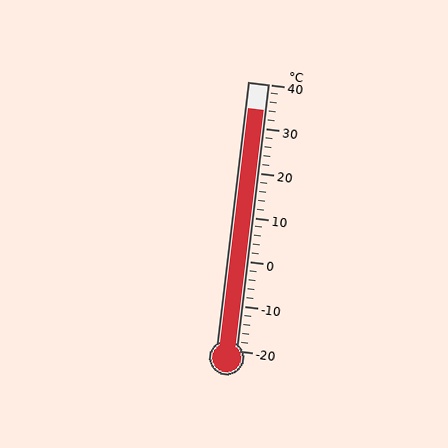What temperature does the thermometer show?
The thermometer shows approximately 34°C.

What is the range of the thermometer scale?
The thermometer scale ranges from -20°C to 40°C.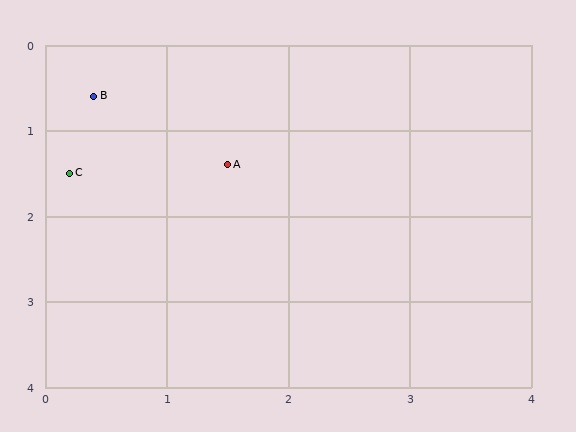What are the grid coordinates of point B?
Point B is at approximately (0.4, 0.6).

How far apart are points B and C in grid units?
Points B and C are about 0.9 grid units apart.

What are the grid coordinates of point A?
Point A is at approximately (1.5, 1.4).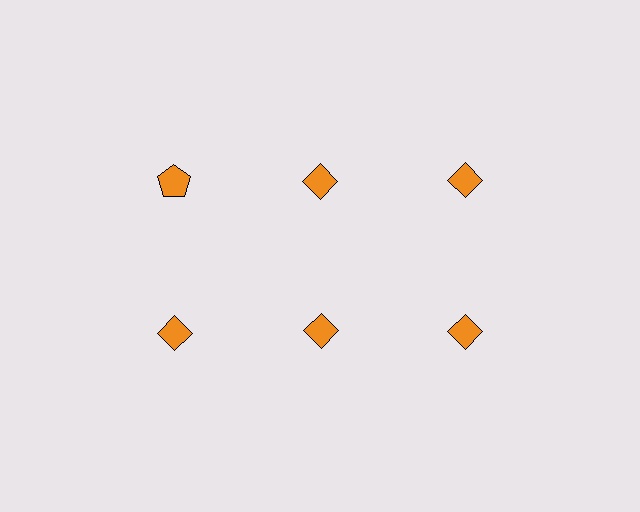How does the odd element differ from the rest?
It has a different shape: pentagon instead of diamond.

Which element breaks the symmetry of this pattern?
The orange pentagon in the top row, leftmost column breaks the symmetry. All other shapes are orange diamonds.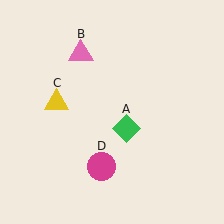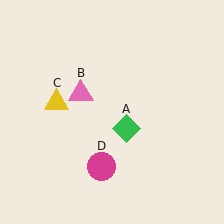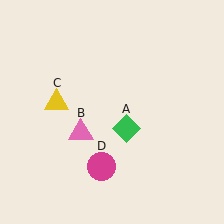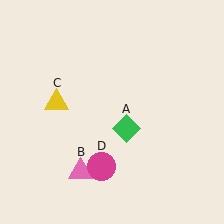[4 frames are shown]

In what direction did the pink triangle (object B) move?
The pink triangle (object B) moved down.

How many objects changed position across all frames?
1 object changed position: pink triangle (object B).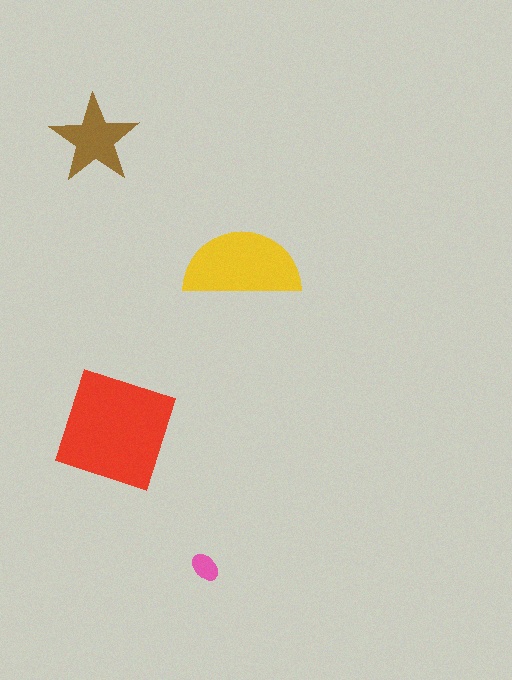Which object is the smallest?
The pink ellipse.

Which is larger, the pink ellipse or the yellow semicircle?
The yellow semicircle.